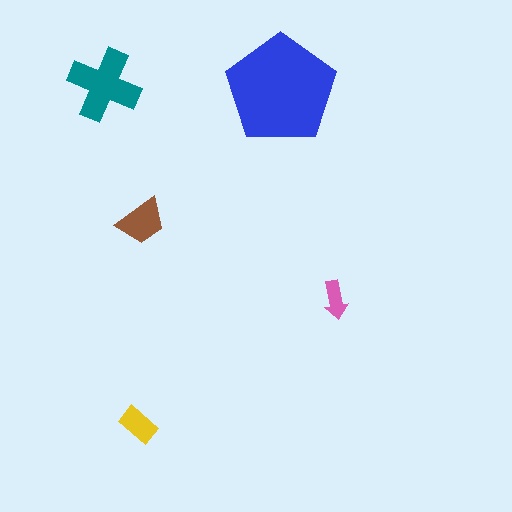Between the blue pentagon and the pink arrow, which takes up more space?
The blue pentagon.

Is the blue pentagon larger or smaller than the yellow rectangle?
Larger.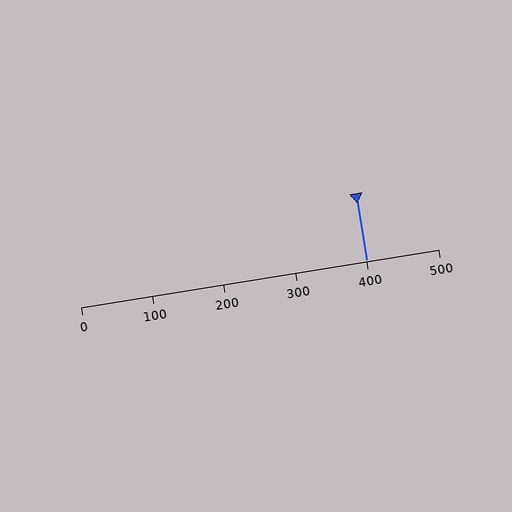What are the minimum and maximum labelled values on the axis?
The axis runs from 0 to 500.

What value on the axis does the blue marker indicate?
The marker indicates approximately 400.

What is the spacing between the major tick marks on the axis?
The major ticks are spaced 100 apart.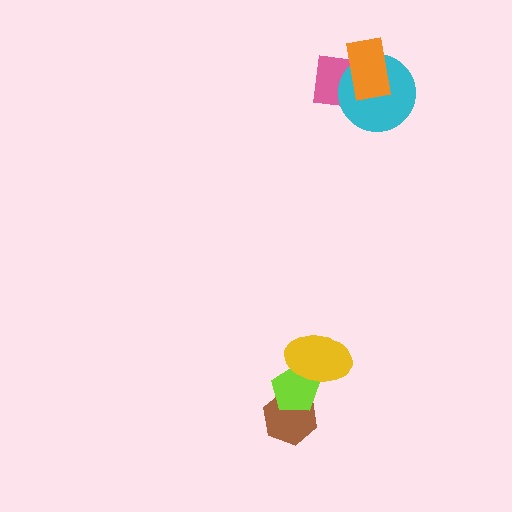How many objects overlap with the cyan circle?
2 objects overlap with the cyan circle.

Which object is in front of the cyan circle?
The orange rectangle is in front of the cyan circle.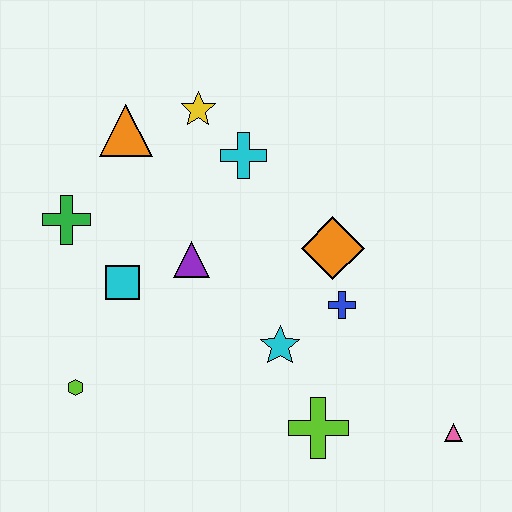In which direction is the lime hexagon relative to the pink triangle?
The lime hexagon is to the left of the pink triangle.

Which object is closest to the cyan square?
The purple triangle is closest to the cyan square.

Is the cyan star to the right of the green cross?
Yes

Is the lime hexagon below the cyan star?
Yes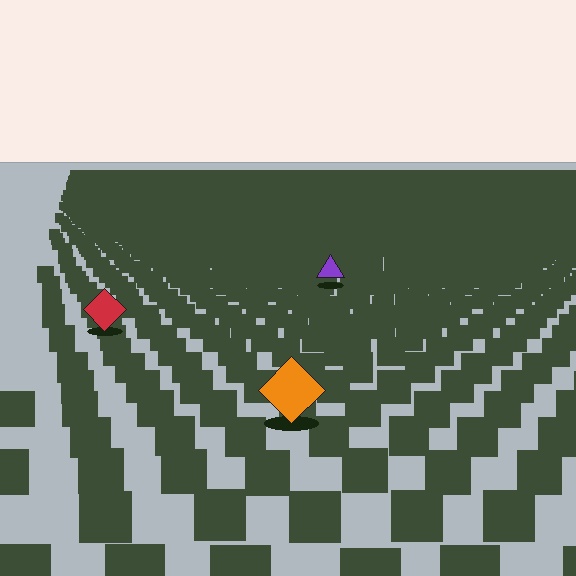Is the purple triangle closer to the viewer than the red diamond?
No. The red diamond is closer — you can tell from the texture gradient: the ground texture is coarser near it.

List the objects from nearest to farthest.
From nearest to farthest: the orange diamond, the red diamond, the purple triangle.